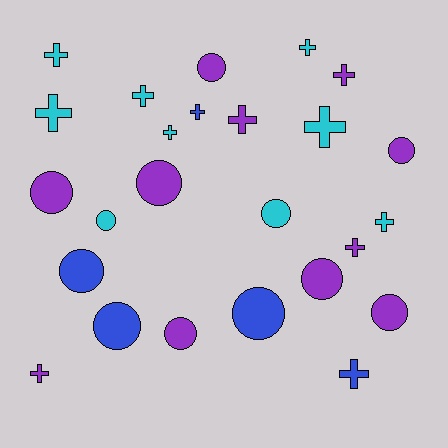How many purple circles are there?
There are 7 purple circles.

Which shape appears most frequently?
Cross, with 13 objects.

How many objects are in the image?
There are 25 objects.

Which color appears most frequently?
Purple, with 11 objects.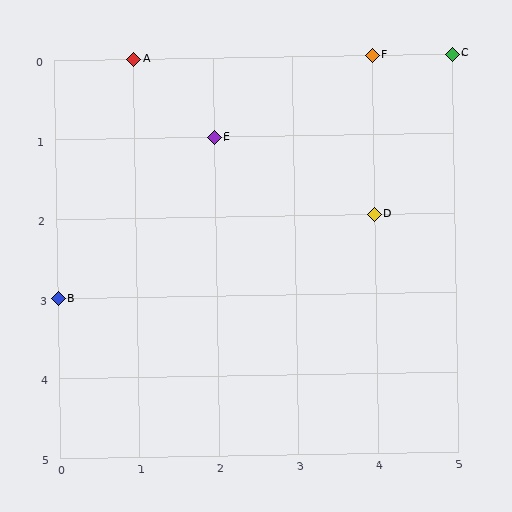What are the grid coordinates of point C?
Point C is at grid coordinates (5, 0).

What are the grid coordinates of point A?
Point A is at grid coordinates (1, 0).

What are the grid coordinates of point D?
Point D is at grid coordinates (4, 2).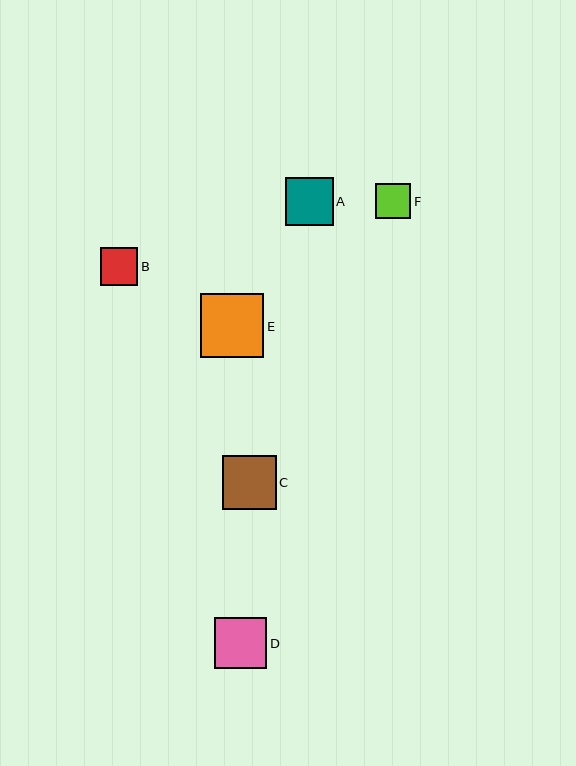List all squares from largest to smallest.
From largest to smallest: E, C, D, A, B, F.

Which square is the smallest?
Square F is the smallest with a size of approximately 35 pixels.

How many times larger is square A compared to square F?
Square A is approximately 1.4 times the size of square F.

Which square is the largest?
Square E is the largest with a size of approximately 64 pixels.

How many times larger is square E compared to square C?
Square E is approximately 1.2 times the size of square C.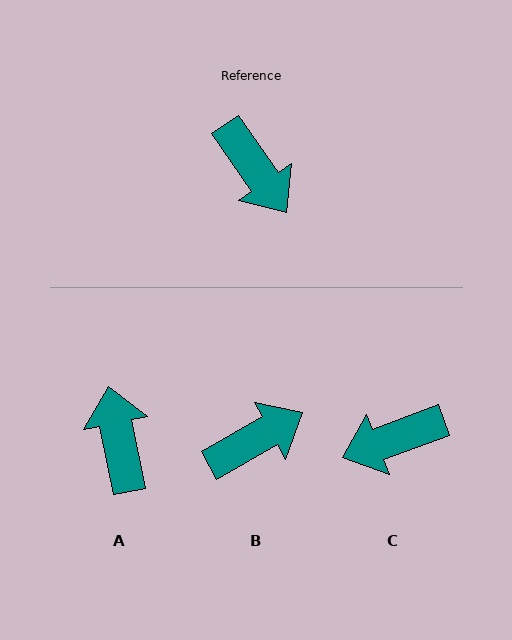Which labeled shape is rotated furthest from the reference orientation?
A, about 157 degrees away.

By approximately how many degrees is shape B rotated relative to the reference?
Approximately 84 degrees counter-clockwise.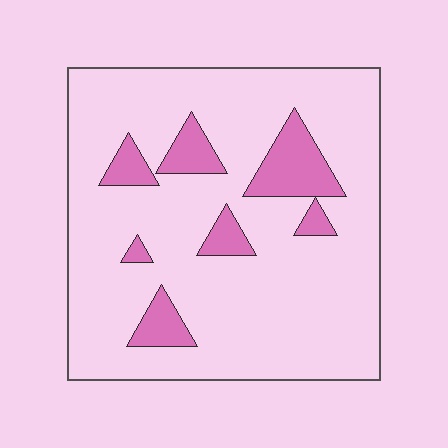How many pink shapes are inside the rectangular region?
7.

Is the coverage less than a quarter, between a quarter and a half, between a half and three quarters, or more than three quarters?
Less than a quarter.